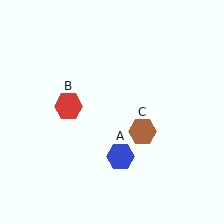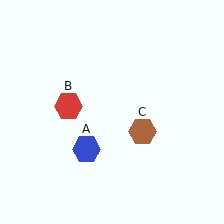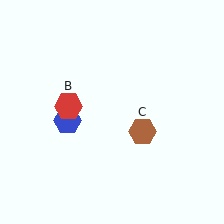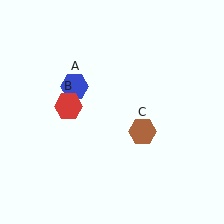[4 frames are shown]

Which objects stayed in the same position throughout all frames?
Red hexagon (object B) and brown hexagon (object C) remained stationary.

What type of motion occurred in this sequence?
The blue hexagon (object A) rotated clockwise around the center of the scene.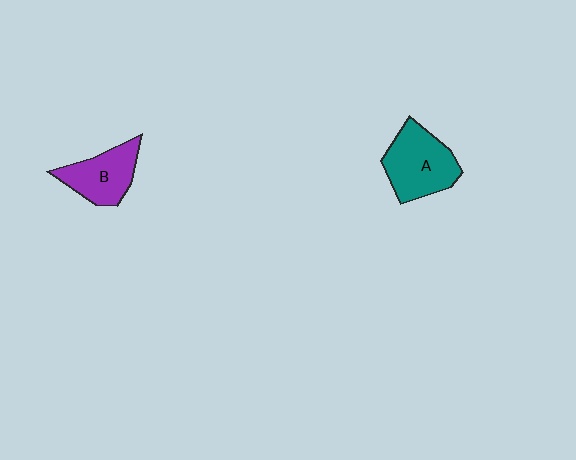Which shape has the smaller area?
Shape B (purple).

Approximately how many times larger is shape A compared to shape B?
Approximately 1.3 times.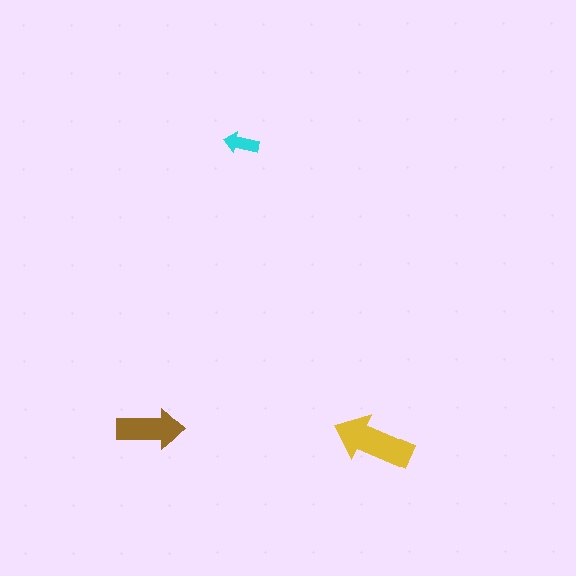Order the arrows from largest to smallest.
the yellow one, the brown one, the cyan one.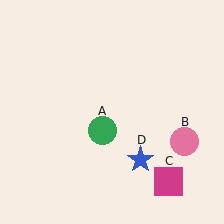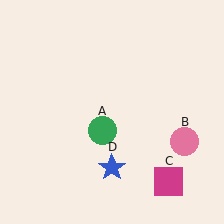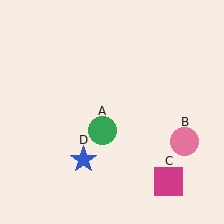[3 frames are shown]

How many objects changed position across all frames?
1 object changed position: blue star (object D).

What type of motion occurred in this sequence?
The blue star (object D) rotated clockwise around the center of the scene.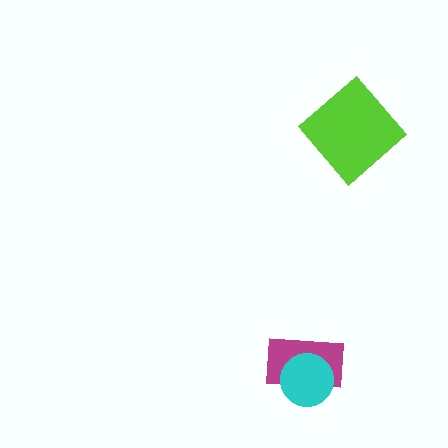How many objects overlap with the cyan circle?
1 object overlaps with the cyan circle.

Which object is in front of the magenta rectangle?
The cyan circle is in front of the magenta rectangle.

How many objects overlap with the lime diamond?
0 objects overlap with the lime diamond.